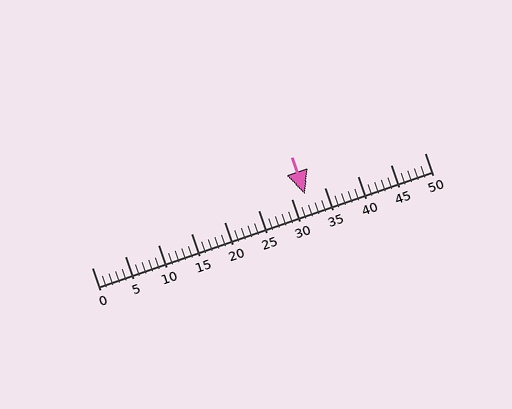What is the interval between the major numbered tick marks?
The major tick marks are spaced 5 units apart.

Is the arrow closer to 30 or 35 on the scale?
The arrow is closer to 30.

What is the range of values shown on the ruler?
The ruler shows values from 0 to 50.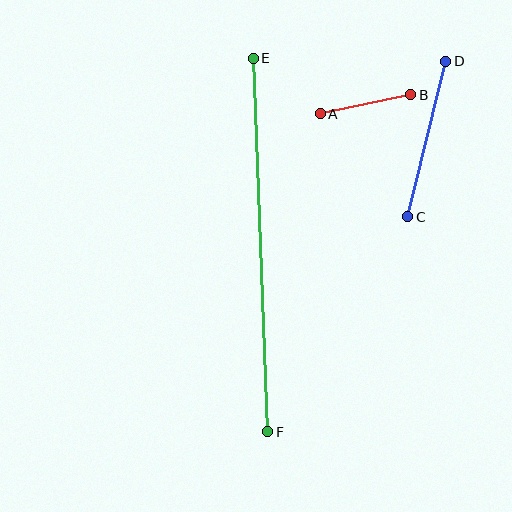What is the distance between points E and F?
The distance is approximately 374 pixels.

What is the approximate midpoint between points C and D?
The midpoint is at approximately (427, 139) pixels.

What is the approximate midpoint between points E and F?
The midpoint is at approximately (261, 245) pixels.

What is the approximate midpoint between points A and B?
The midpoint is at approximately (365, 104) pixels.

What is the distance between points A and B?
The distance is approximately 92 pixels.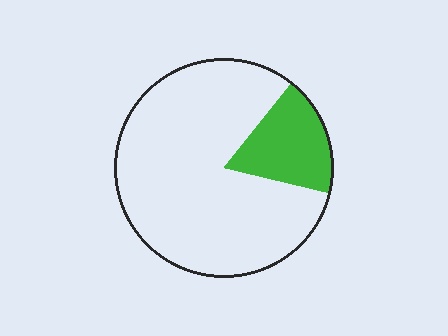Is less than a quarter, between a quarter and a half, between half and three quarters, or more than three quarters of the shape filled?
Less than a quarter.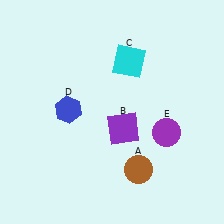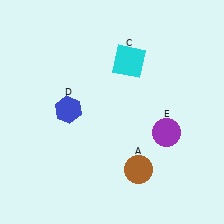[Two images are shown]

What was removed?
The purple square (B) was removed in Image 2.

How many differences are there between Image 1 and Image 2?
There is 1 difference between the two images.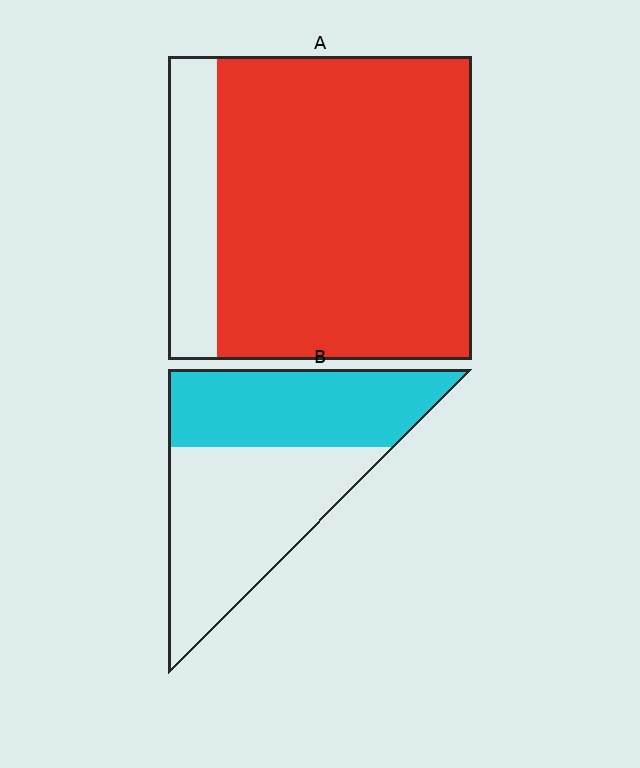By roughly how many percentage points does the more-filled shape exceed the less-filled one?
By roughly 40 percentage points (A over B).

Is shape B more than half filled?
No.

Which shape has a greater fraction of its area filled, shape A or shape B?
Shape A.